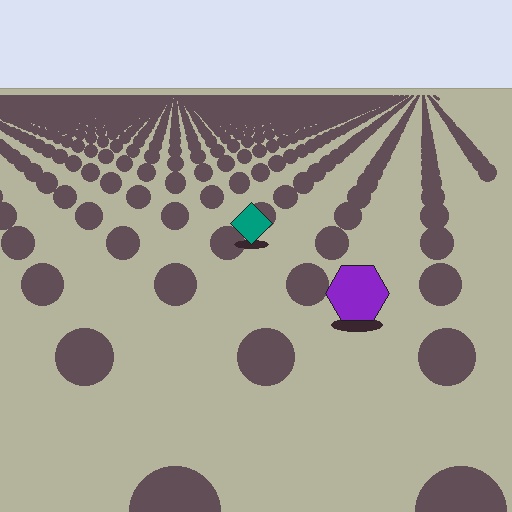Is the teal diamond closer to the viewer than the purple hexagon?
No. The purple hexagon is closer — you can tell from the texture gradient: the ground texture is coarser near it.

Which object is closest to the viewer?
The purple hexagon is closest. The texture marks near it are larger and more spread out.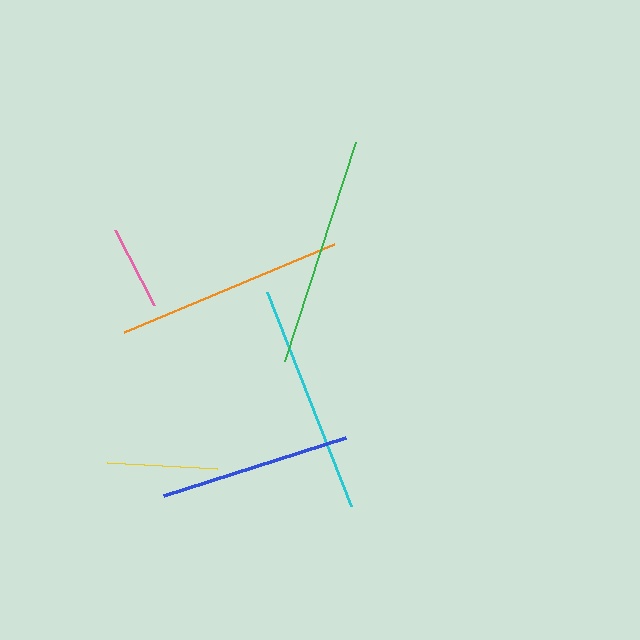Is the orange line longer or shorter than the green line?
The green line is longer than the orange line.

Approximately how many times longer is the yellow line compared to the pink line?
The yellow line is approximately 1.3 times the length of the pink line.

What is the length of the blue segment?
The blue segment is approximately 192 pixels long.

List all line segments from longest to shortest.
From longest to shortest: cyan, green, orange, blue, yellow, pink.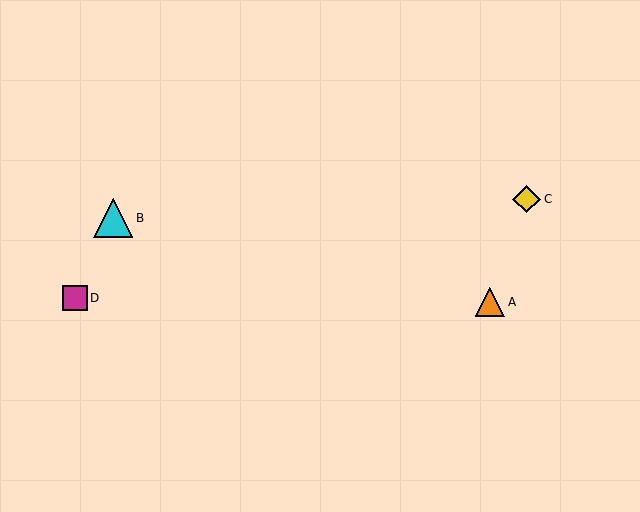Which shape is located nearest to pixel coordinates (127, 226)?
The cyan triangle (labeled B) at (113, 218) is nearest to that location.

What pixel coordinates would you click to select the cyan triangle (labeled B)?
Click at (113, 218) to select the cyan triangle B.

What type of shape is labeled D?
Shape D is a magenta square.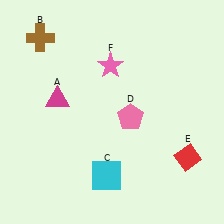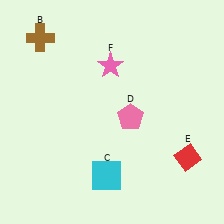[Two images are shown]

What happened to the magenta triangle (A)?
The magenta triangle (A) was removed in Image 2. It was in the top-left area of Image 1.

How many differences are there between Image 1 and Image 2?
There is 1 difference between the two images.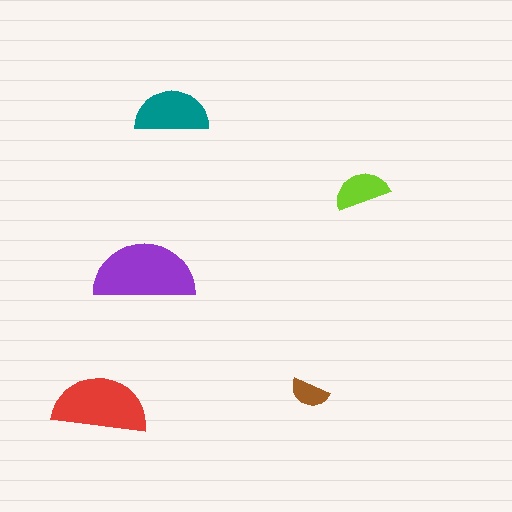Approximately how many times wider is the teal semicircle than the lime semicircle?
About 1.5 times wider.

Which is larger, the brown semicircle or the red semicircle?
The red one.